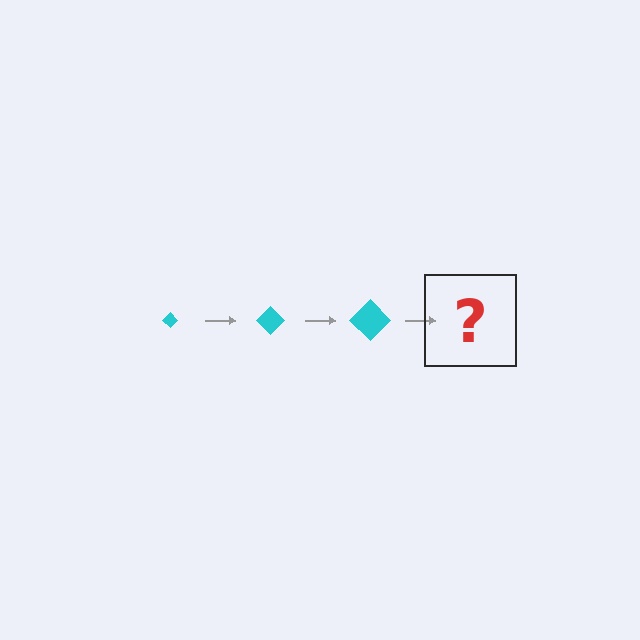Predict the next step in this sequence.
The next step is a cyan diamond, larger than the previous one.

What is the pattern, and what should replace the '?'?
The pattern is that the diamond gets progressively larger each step. The '?' should be a cyan diamond, larger than the previous one.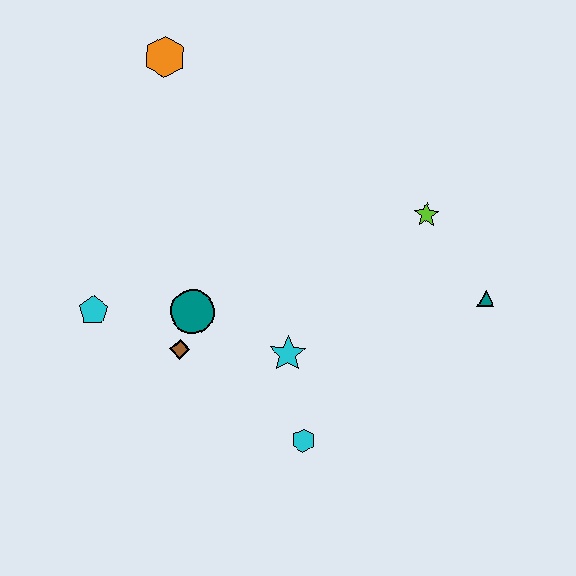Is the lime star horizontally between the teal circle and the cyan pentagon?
No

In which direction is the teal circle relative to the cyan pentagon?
The teal circle is to the right of the cyan pentagon.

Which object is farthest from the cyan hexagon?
The orange hexagon is farthest from the cyan hexagon.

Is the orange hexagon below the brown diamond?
No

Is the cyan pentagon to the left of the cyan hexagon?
Yes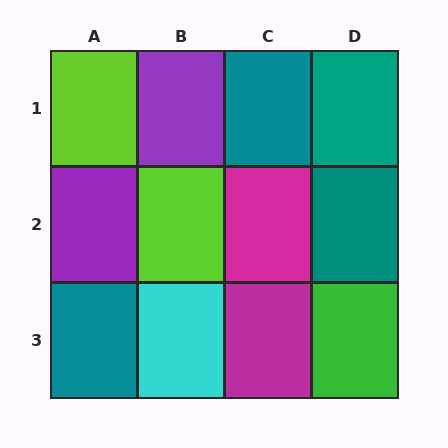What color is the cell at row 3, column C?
Magenta.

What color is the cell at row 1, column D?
Teal.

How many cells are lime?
2 cells are lime.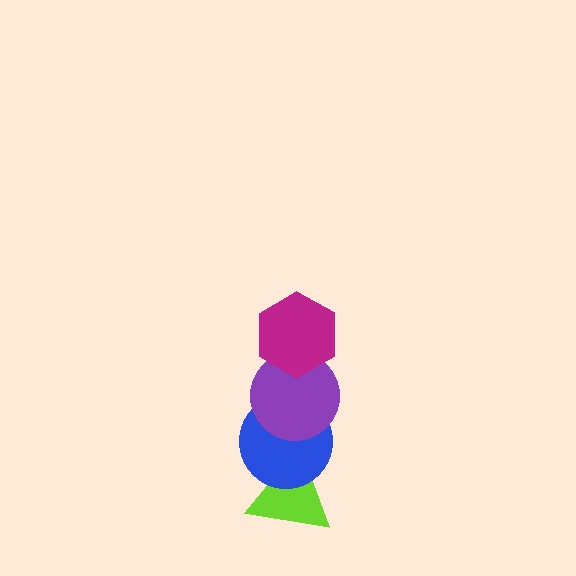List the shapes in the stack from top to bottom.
From top to bottom: the magenta hexagon, the purple circle, the blue circle, the lime triangle.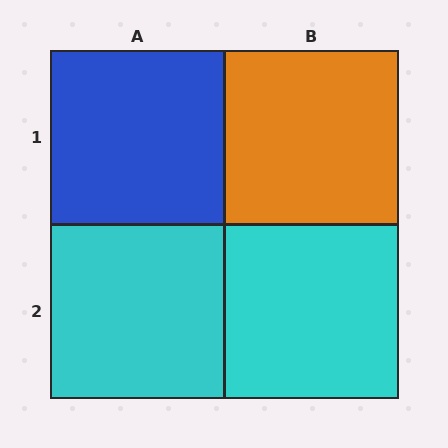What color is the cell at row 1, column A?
Blue.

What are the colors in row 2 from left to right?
Cyan, cyan.